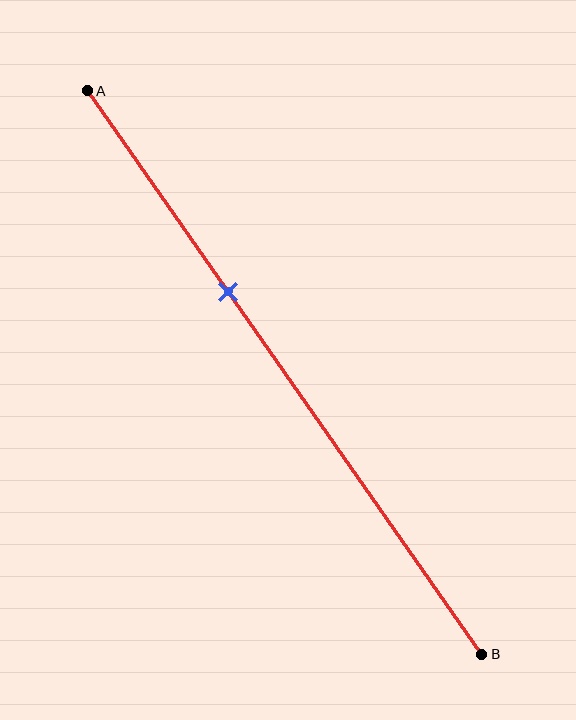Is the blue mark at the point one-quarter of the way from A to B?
No, the mark is at about 35% from A, not at the 25% one-quarter point.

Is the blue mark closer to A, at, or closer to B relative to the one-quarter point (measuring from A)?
The blue mark is closer to point B than the one-quarter point of segment AB.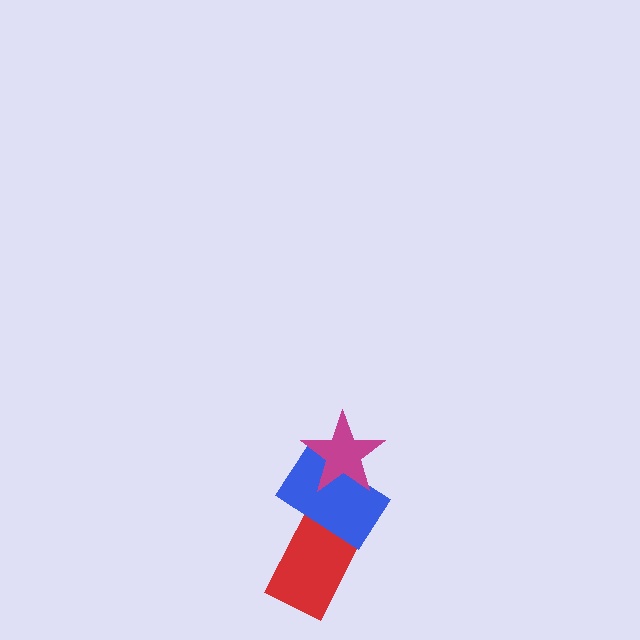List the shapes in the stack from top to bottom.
From top to bottom: the magenta star, the blue rectangle, the red rectangle.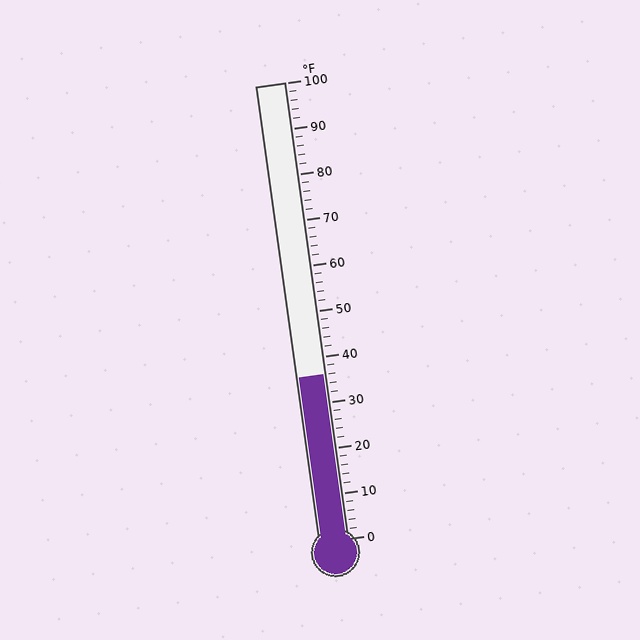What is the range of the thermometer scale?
The thermometer scale ranges from 0°F to 100°F.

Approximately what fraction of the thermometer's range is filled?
The thermometer is filled to approximately 35% of its range.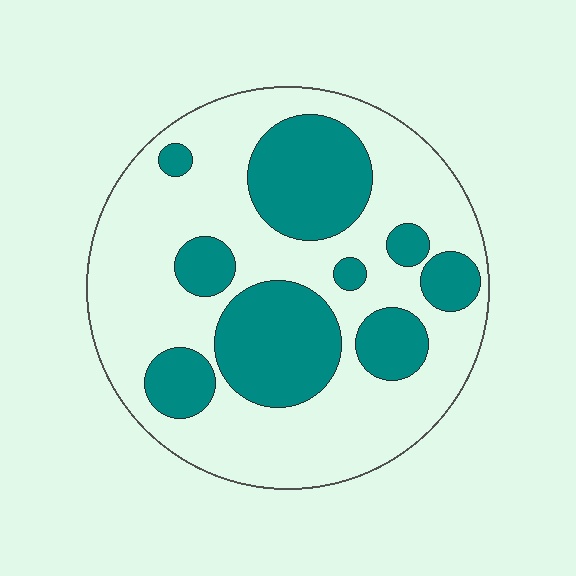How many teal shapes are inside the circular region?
9.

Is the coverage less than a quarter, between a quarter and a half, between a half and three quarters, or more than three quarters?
Between a quarter and a half.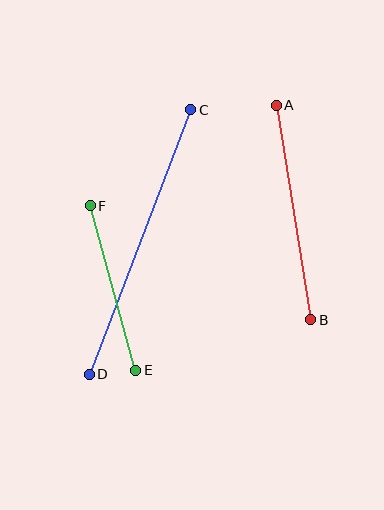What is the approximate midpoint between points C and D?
The midpoint is at approximately (140, 242) pixels.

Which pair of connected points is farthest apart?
Points C and D are farthest apart.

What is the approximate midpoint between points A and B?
The midpoint is at approximately (293, 213) pixels.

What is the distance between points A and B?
The distance is approximately 217 pixels.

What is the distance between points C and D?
The distance is approximately 283 pixels.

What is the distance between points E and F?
The distance is approximately 171 pixels.